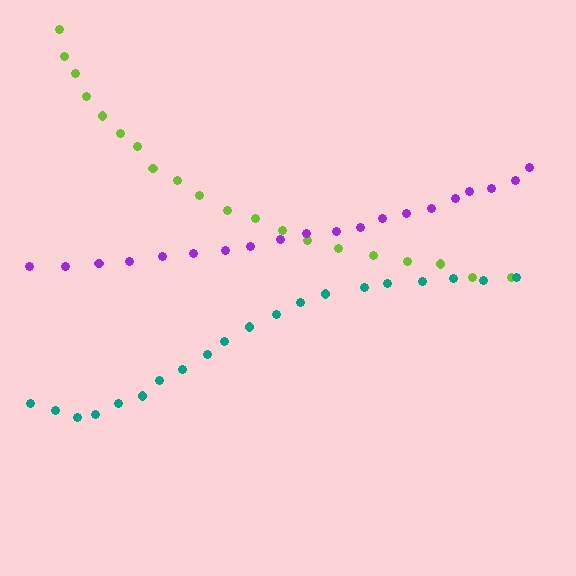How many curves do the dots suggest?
There are 3 distinct paths.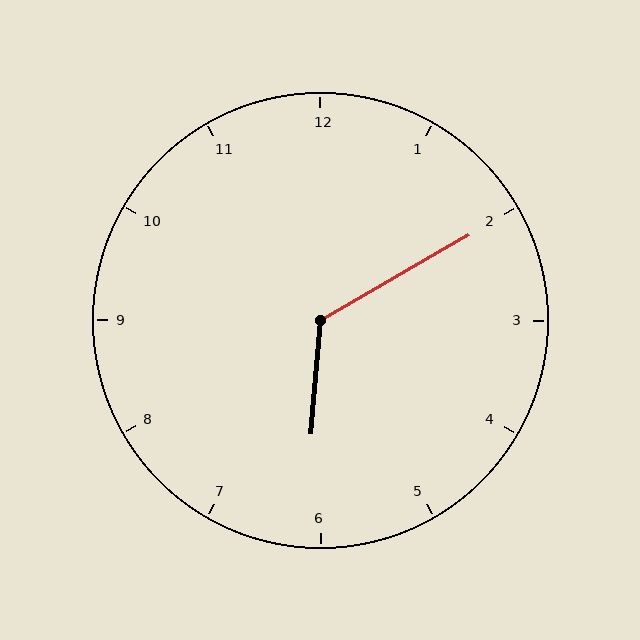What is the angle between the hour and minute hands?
Approximately 125 degrees.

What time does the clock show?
6:10.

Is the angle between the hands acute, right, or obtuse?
It is obtuse.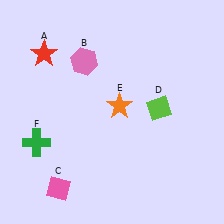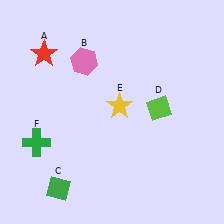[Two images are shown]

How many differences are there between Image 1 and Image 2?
There are 2 differences between the two images.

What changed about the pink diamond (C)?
In Image 1, C is pink. In Image 2, it changed to green.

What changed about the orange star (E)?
In Image 1, E is orange. In Image 2, it changed to yellow.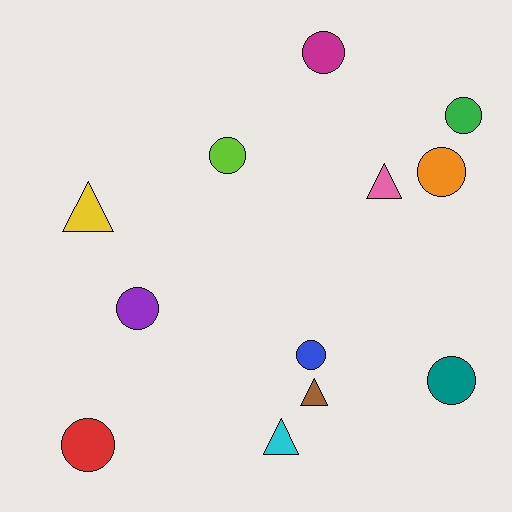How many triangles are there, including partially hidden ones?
There are 4 triangles.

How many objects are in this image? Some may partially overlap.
There are 12 objects.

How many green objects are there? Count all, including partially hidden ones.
There is 1 green object.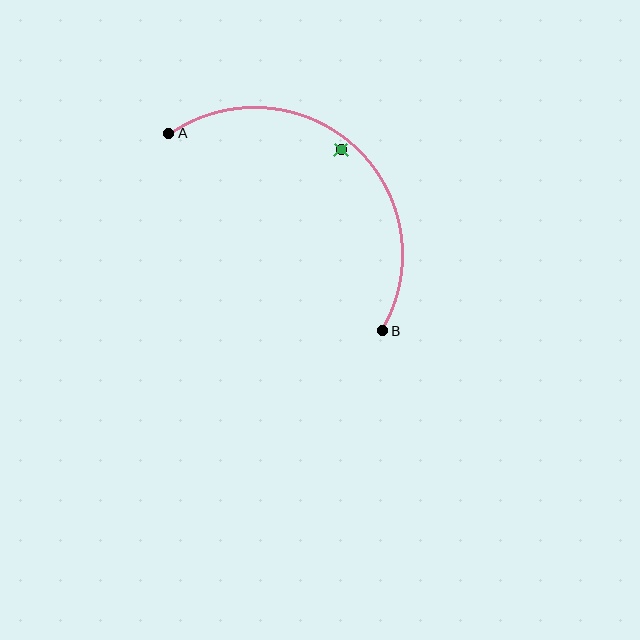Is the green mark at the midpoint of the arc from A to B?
No — the green mark does not lie on the arc at all. It sits slightly inside the curve.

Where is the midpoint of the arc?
The arc midpoint is the point on the curve farthest from the straight line joining A and B. It sits above and to the right of that line.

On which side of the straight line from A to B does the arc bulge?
The arc bulges above and to the right of the straight line connecting A and B.